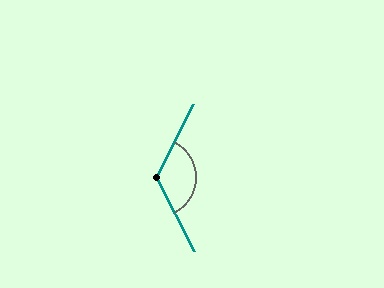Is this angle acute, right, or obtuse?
It is obtuse.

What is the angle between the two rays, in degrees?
Approximately 125 degrees.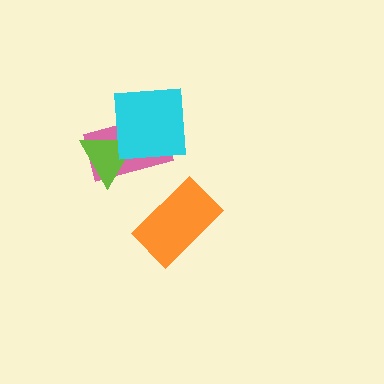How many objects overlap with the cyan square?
2 objects overlap with the cyan square.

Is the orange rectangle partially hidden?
No, no other shape covers it.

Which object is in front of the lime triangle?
The cyan square is in front of the lime triangle.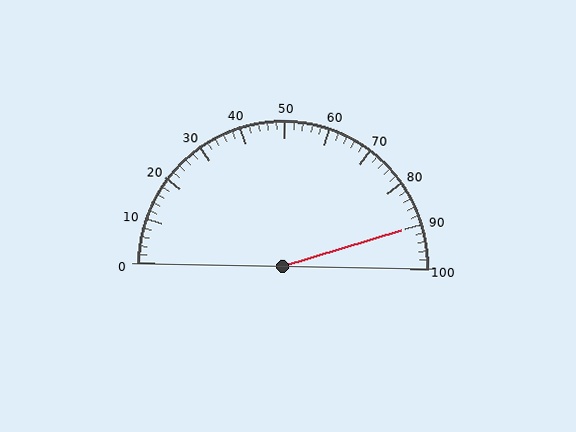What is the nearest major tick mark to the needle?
The nearest major tick mark is 90.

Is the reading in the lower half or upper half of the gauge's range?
The reading is in the upper half of the range (0 to 100).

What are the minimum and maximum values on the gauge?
The gauge ranges from 0 to 100.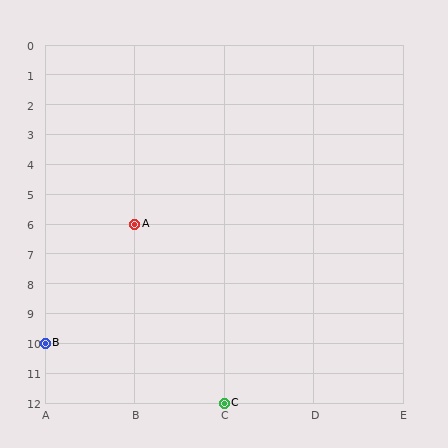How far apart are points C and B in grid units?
Points C and B are 2 columns and 2 rows apart (about 2.8 grid units diagonally).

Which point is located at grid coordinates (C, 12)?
Point C is at (C, 12).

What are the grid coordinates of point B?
Point B is at grid coordinates (A, 10).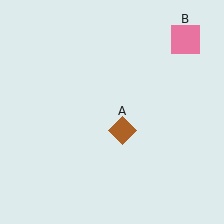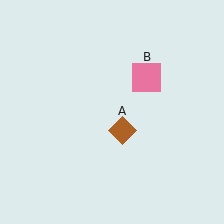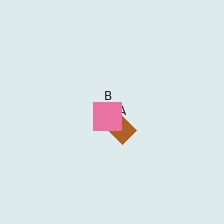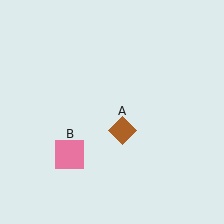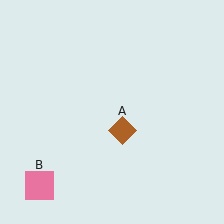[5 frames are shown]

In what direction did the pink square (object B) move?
The pink square (object B) moved down and to the left.